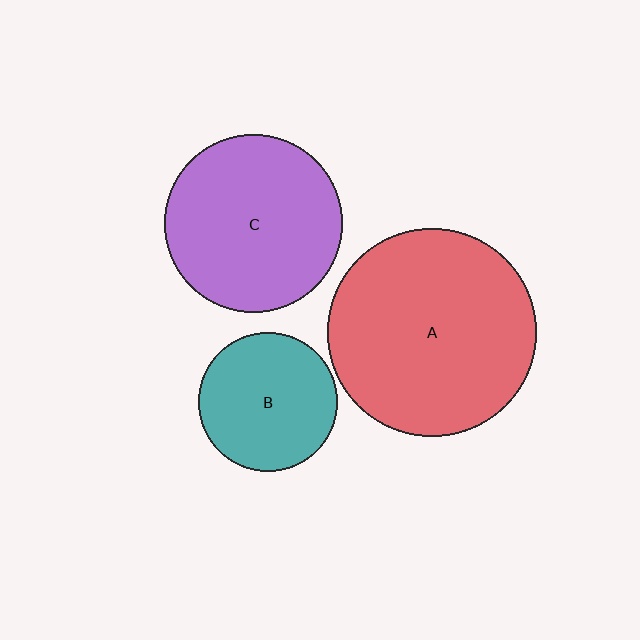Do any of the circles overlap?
No, none of the circles overlap.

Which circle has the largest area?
Circle A (red).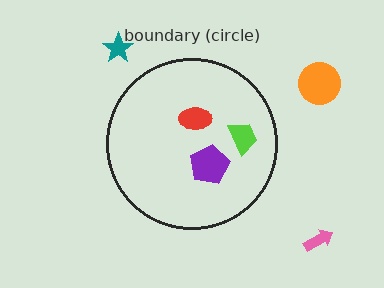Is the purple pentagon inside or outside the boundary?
Inside.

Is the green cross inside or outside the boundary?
Outside.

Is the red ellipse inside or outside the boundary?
Inside.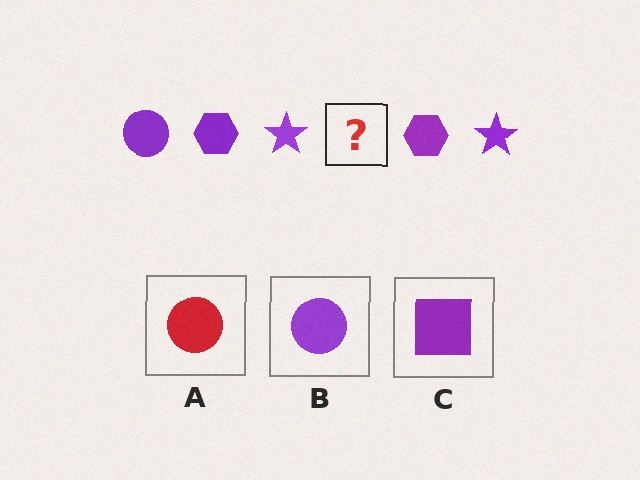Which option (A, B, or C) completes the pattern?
B.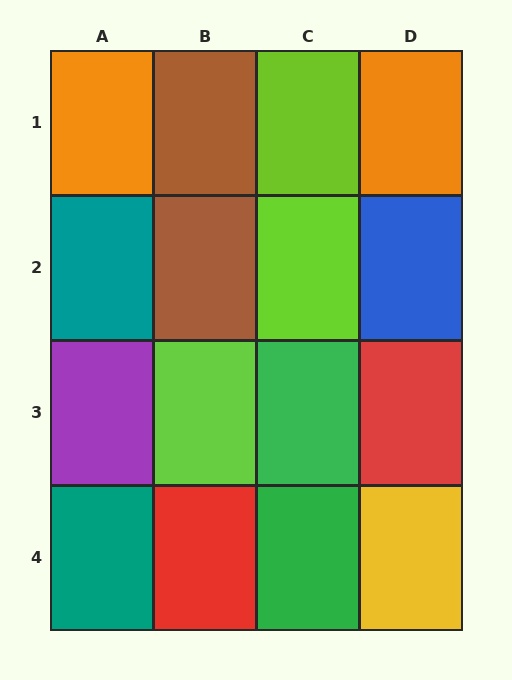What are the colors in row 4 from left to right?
Teal, red, green, yellow.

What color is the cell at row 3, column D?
Red.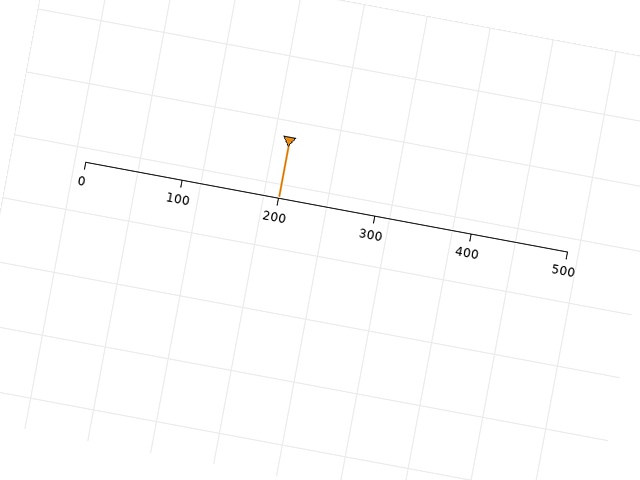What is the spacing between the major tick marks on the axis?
The major ticks are spaced 100 apart.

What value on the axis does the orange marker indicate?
The marker indicates approximately 200.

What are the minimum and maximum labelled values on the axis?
The axis runs from 0 to 500.